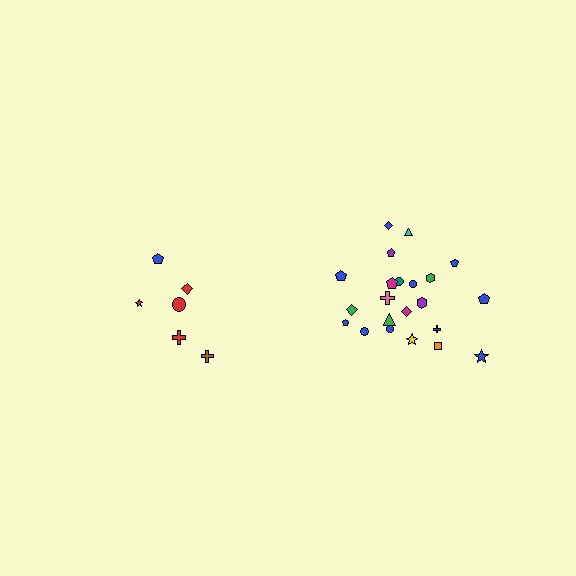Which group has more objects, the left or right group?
The right group.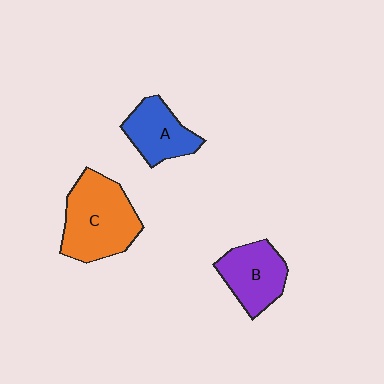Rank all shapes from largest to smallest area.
From largest to smallest: C (orange), B (purple), A (blue).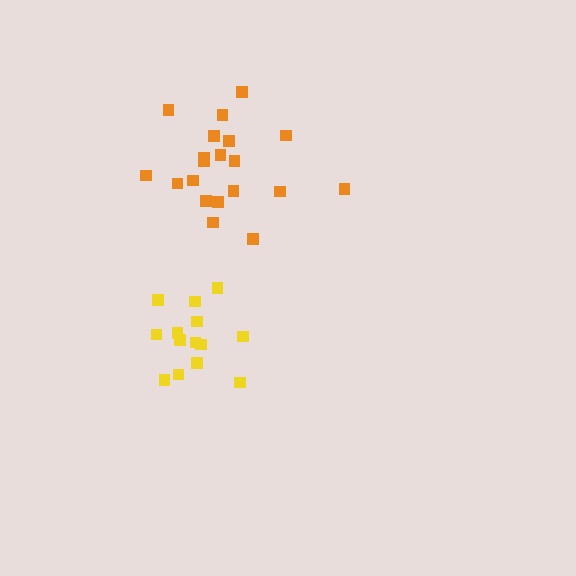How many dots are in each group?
Group 1: 20 dots, Group 2: 14 dots (34 total).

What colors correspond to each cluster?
The clusters are colored: orange, yellow.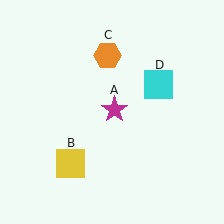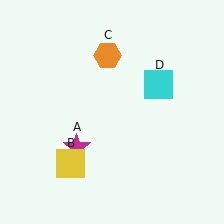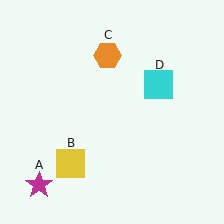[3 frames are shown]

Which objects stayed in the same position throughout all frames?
Yellow square (object B) and orange hexagon (object C) and cyan square (object D) remained stationary.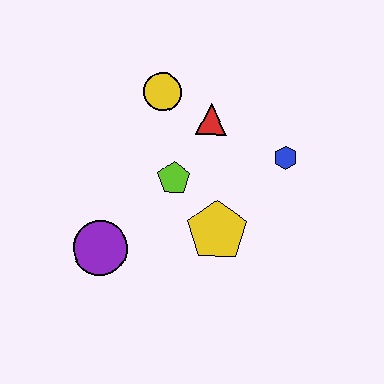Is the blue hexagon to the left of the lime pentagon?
No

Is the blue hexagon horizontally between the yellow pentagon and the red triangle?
No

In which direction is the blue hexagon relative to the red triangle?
The blue hexagon is to the right of the red triangle.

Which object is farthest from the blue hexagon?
The purple circle is farthest from the blue hexagon.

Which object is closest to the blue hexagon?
The red triangle is closest to the blue hexagon.